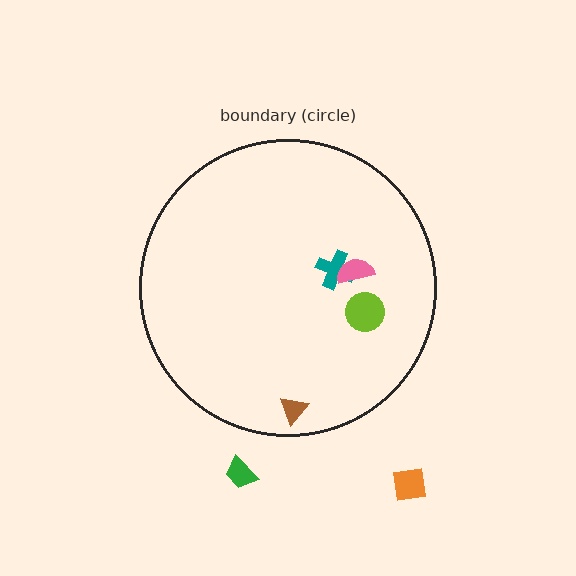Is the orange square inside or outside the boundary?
Outside.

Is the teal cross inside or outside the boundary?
Inside.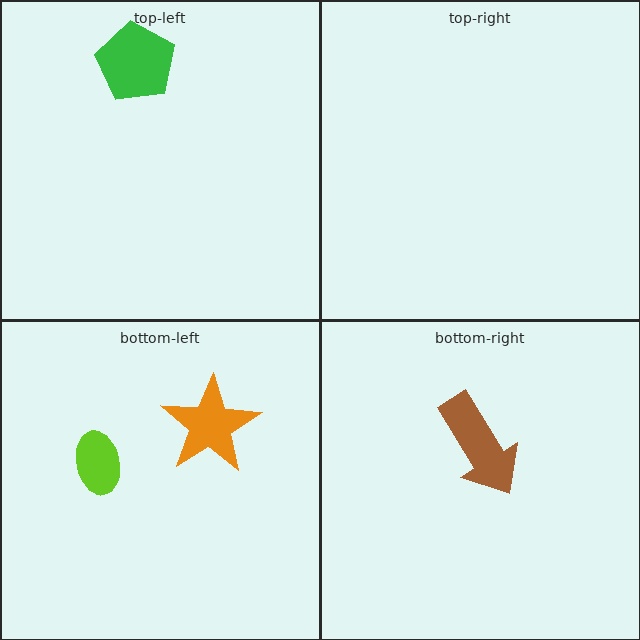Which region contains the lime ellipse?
The bottom-left region.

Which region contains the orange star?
The bottom-left region.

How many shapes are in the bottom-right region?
1.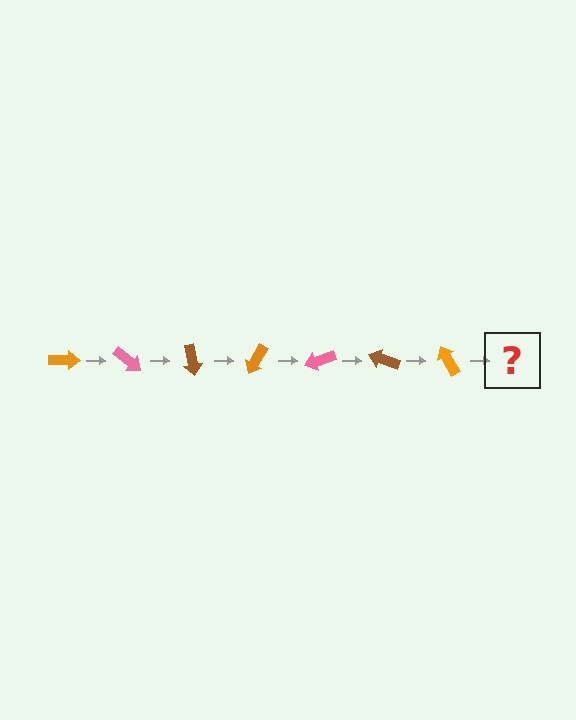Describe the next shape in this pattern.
It should be a pink arrow, rotated 280 degrees from the start.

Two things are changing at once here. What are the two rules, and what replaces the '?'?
The two rules are that it rotates 40 degrees each step and the color cycles through orange, pink, and brown. The '?' should be a pink arrow, rotated 280 degrees from the start.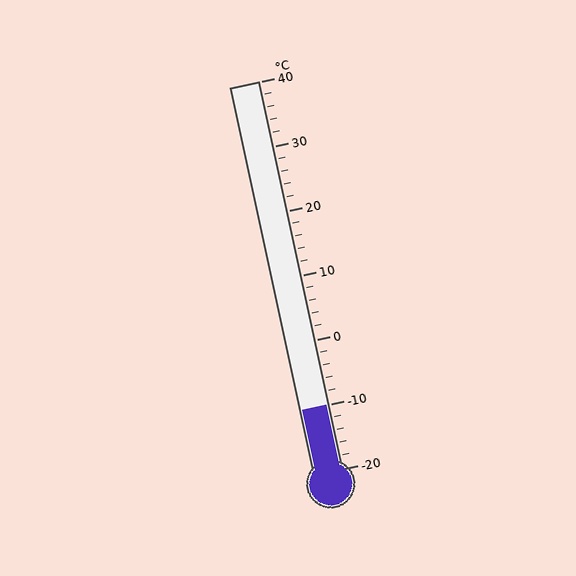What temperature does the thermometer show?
The thermometer shows approximately -10°C.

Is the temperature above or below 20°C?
The temperature is below 20°C.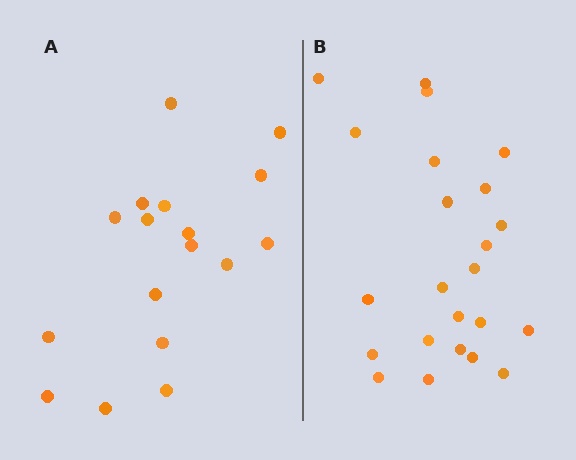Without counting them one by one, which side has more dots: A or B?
Region B (the right region) has more dots.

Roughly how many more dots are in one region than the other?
Region B has about 6 more dots than region A.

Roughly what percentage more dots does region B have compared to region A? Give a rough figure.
About 35% more.